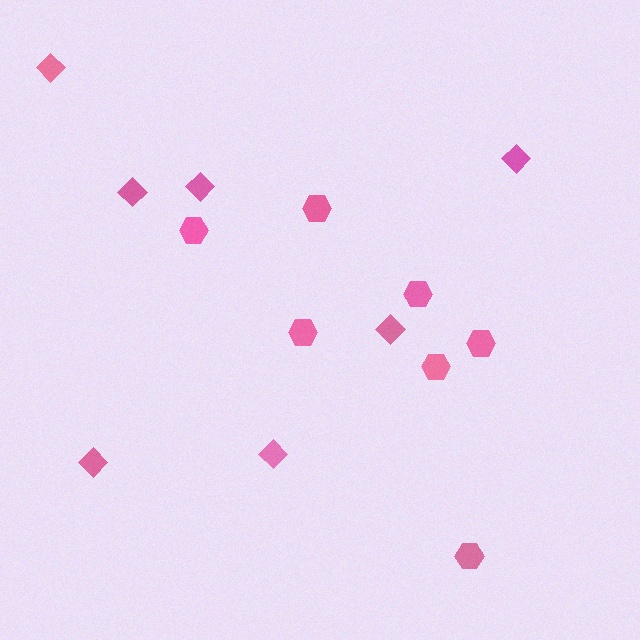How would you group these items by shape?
There are 2 groups: one group of diamonds (7) and one group of hexagons (7).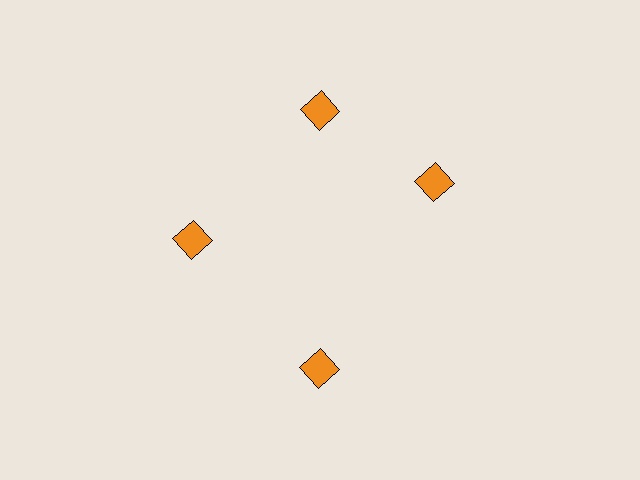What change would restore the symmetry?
The symmetry would be restored by rotating it back into even spacing with its neighbors so that all 4 squares sit at equal angles and equal distance from the center.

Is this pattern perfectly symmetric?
No. The 4 orange squares are arranged in a ring, but one element near the 3 o'clock position is rotated out of alignment along the ring, breaking the 4-fold rotational symmetry.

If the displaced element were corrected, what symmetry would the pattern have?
It would have 4-fold rotational symmetry — the pattern would map onto itself every 90 degrees.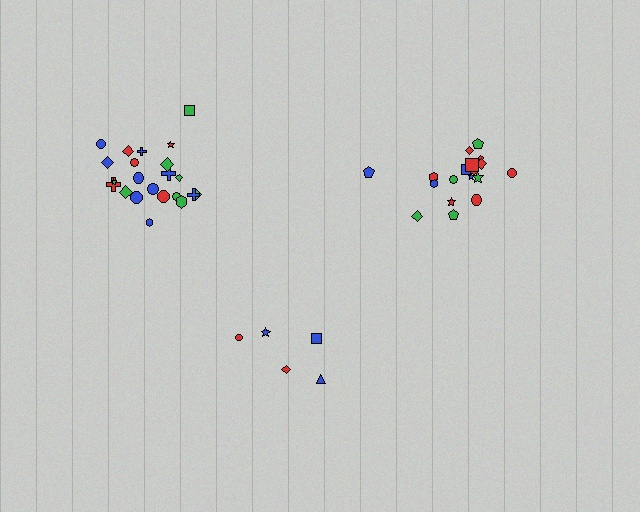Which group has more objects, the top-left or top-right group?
The top-left group.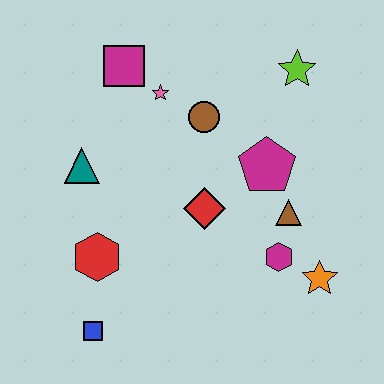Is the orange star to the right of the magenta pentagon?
Yes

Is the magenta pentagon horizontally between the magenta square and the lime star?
Yes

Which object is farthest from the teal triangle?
The orange star is farthest from the teal triangle.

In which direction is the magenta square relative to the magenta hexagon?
The magenta square is above the magenta hexagon.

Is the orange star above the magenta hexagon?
No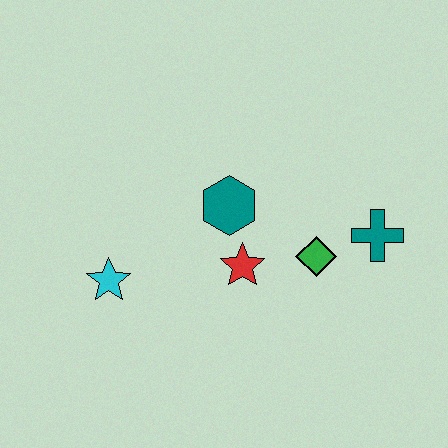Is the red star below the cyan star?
No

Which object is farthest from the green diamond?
The cyan star is farthest from the green diamond.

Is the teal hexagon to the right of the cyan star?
Yes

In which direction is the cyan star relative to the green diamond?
The cyan star is to the left of the green diamond.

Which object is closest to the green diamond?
The teal cross is closest to the green diamond.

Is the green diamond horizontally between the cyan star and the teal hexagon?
No